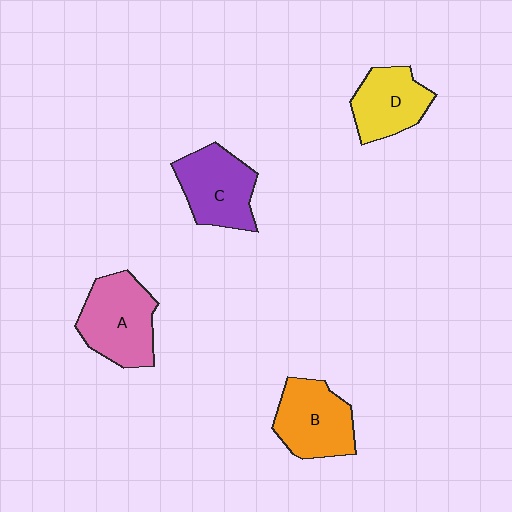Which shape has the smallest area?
Shape D (yellow).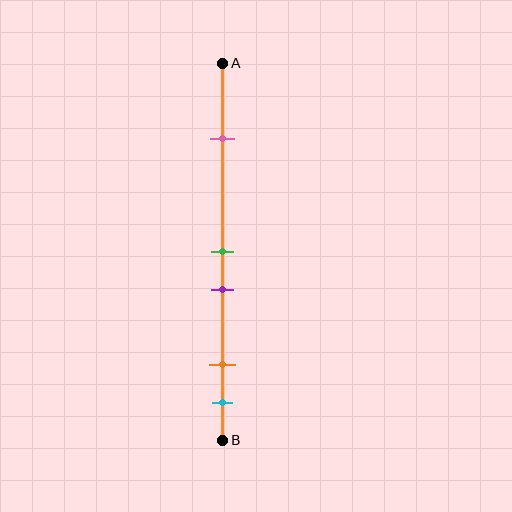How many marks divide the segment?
There are 5 marks dividing the segment.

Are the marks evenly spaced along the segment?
No, the marks are not evenly spaced.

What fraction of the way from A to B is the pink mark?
The pink mark is approximately 20% (0.2) of the way from A to B.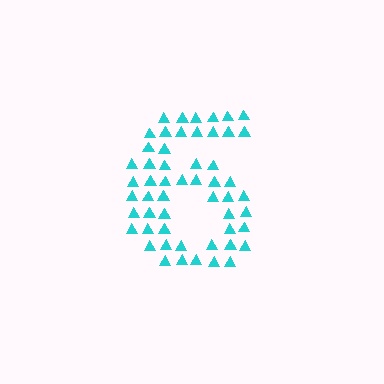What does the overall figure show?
The overall figure shows the digit 6.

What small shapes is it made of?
It is made of small triangles.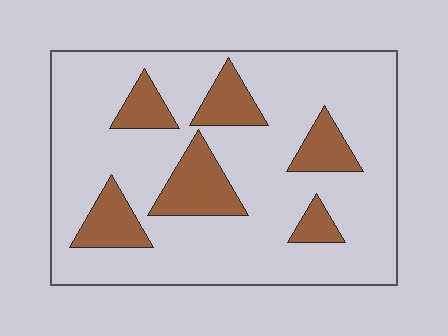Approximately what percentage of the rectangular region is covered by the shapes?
Approximately 20%.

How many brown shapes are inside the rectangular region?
6.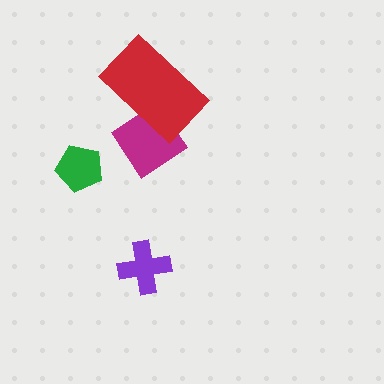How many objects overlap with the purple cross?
0 objects overlap with the purple cross.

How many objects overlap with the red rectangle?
1 object overlaps with the red rectangle.